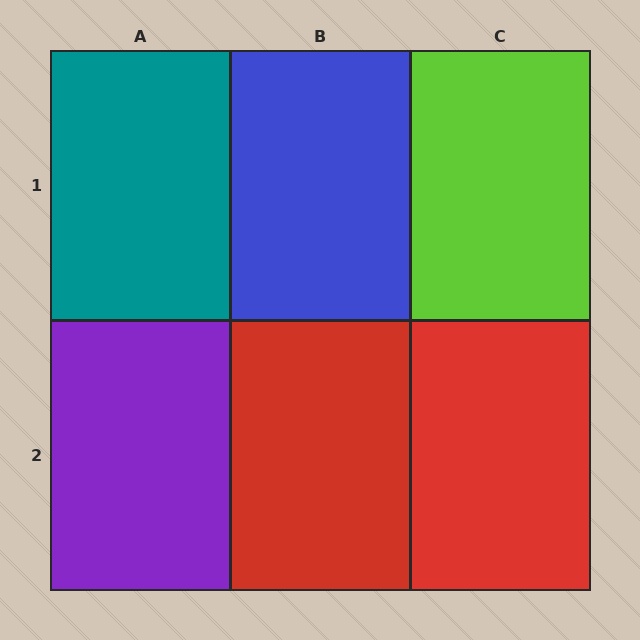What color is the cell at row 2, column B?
Red.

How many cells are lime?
1 cell is lime.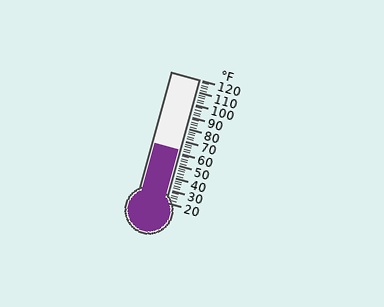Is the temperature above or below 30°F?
The temperature is above 30°F.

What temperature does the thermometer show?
The thermometer shows approximately 62°F.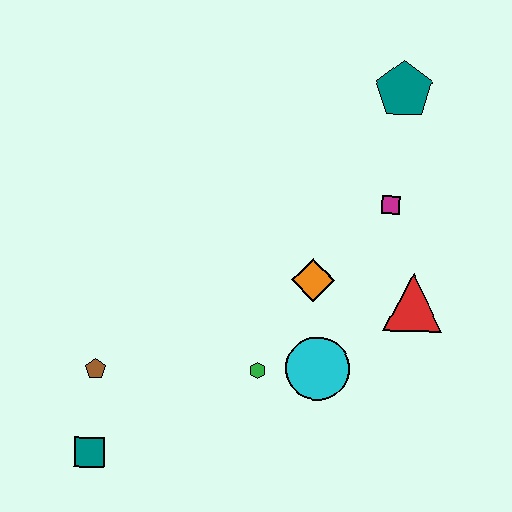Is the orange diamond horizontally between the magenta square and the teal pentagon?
No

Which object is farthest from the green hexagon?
The teal pentagon is farthest from the green hexagon.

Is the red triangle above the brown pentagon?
Yes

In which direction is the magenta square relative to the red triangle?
The magenta square is above the red triangle.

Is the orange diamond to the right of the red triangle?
No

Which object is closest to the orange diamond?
The cyan circle is closest to the orange diamond.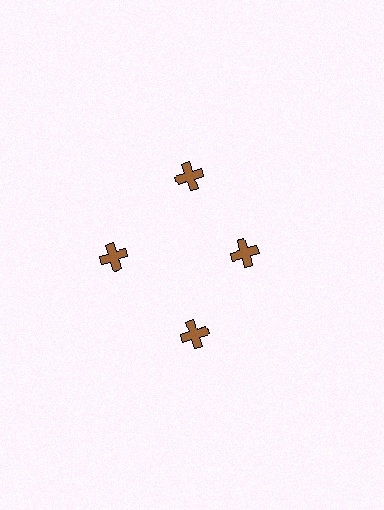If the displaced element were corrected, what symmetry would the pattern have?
It would have 4-fold rotational symmetry — the pattern would map onto itself every 90 degrees.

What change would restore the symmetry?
The symmetry would be restored by moving it outward, back onto the ring so that all 4 crosses sit at equal angles and equal distance from the center.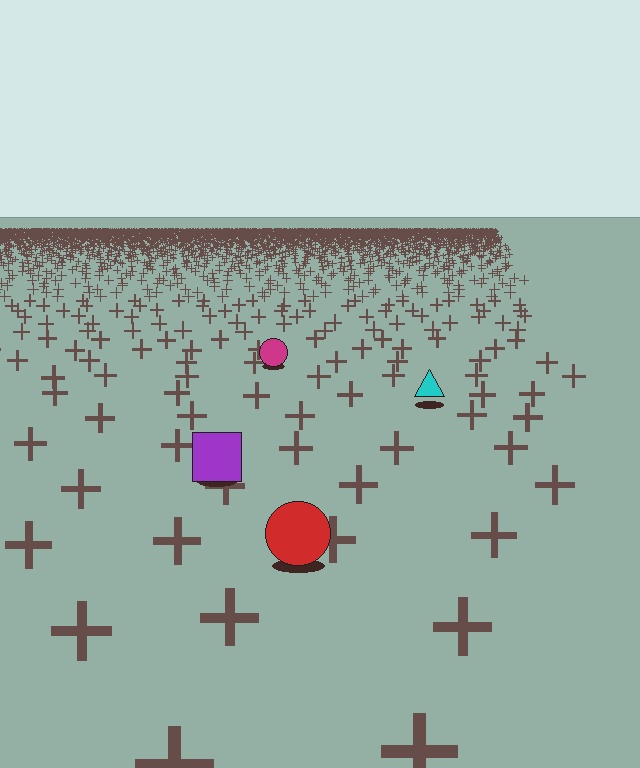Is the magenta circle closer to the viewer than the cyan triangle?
No. The cyan triangle is closer — you can tell from the texture gradient: the ground texture is coarser near it.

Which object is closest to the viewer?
The red circle is closest. The texture marks near it are larger and more spread out.